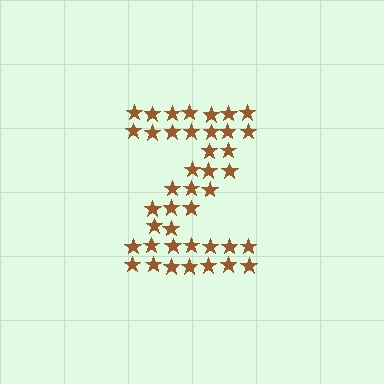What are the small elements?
The small elements are stars.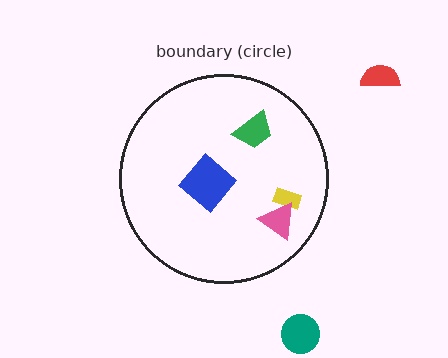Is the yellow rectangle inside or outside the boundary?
Inside.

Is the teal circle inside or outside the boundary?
Outside.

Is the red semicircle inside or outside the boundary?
Outside.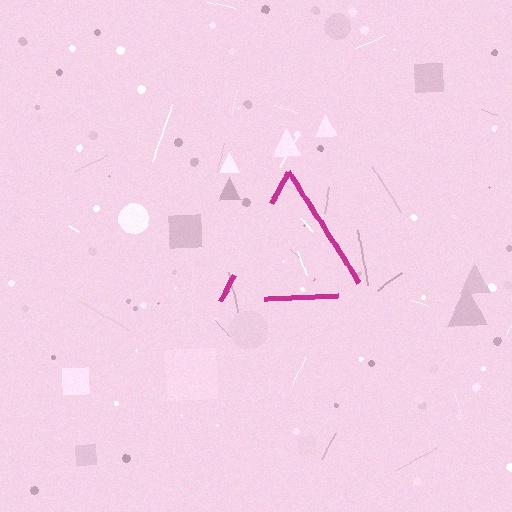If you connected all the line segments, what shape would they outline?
They would outline a triangle.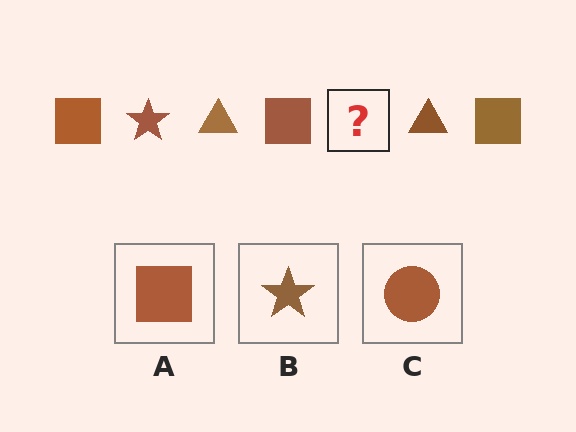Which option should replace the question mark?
Option B.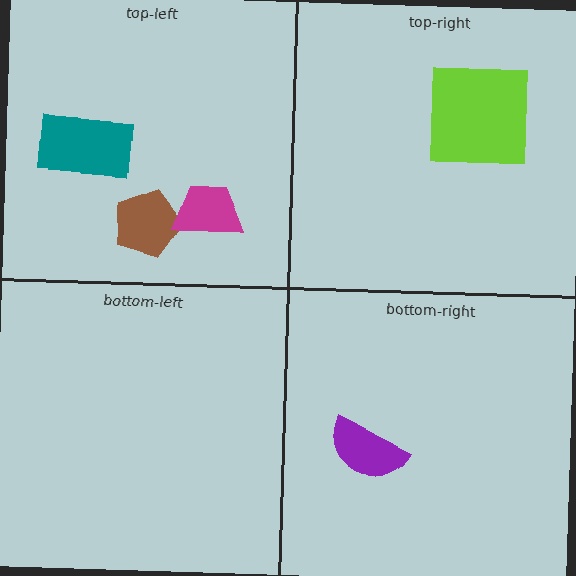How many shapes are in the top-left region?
3.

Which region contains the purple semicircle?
The bottom-right region.